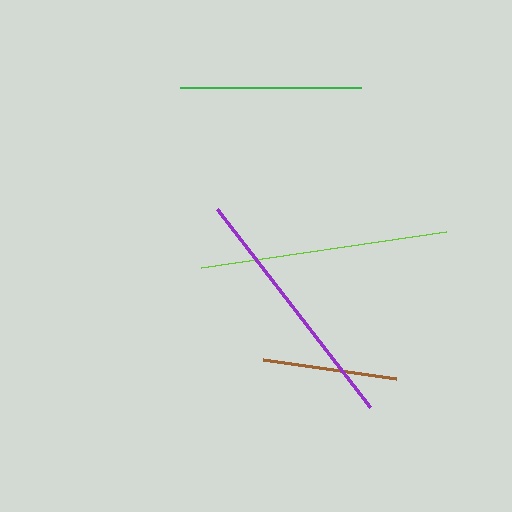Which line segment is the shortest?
The brown line is the shortest at approximately 135 pixels.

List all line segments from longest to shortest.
From longest to shortest: purple, lime, green, brown.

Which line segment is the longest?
The purple line is the longest at approximately 250 pixels.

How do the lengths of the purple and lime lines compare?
The purple and lime lines are approximately the same length.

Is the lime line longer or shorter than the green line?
The lime line is longer than the green line.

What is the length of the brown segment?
The brown segment is approximately 135 pixels long.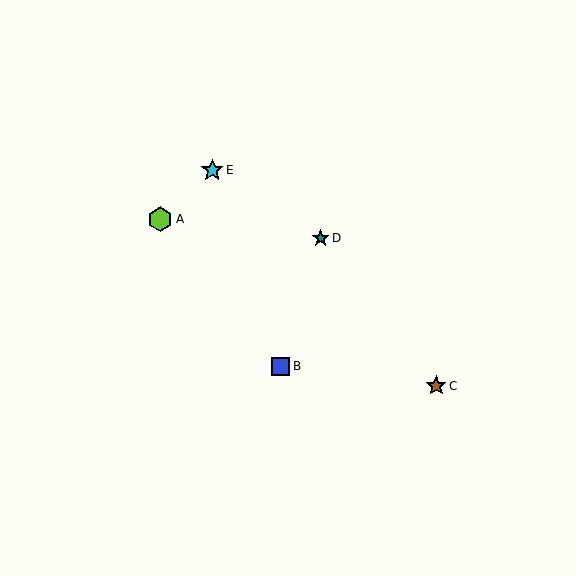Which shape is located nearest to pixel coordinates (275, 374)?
The blue square (labeled B) at (281, 366) is nearest to that location.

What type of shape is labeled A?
Shape A is a lime hexagon.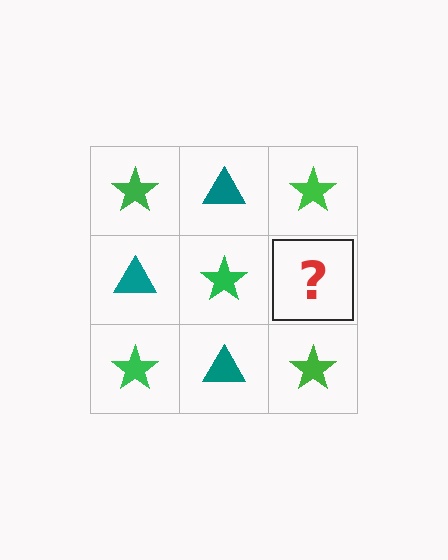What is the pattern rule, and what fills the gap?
The rule is that it alternates green star and teal triangle in a checkerboard pattern. The gap should be filled with a teal triangle.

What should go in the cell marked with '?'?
The missing cell should contain a teal triangle.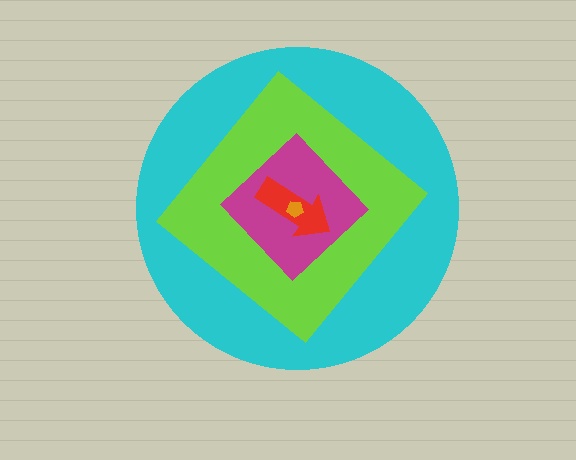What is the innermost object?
The orange pentagon.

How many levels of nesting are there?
5.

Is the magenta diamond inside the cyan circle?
Yes.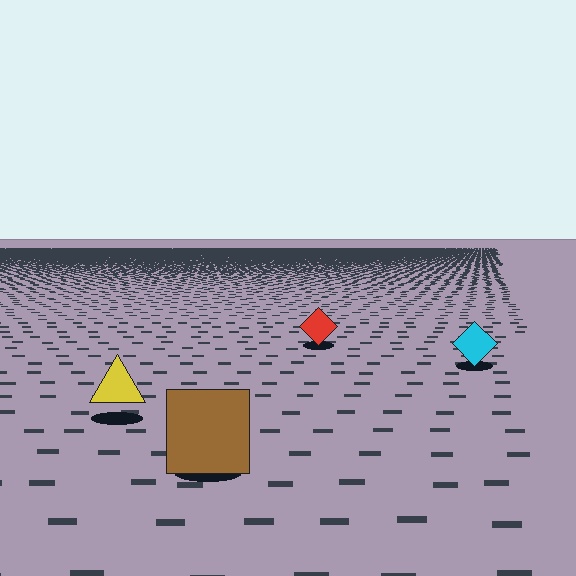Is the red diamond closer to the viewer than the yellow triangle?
No. The yellow triangle is closer — you can tell from the texture gradient: the ground texture is coarser near it.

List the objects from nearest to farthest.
From nearest to farthest: the brown square, the yellow triangle, the cyan diamond, the red diamond.